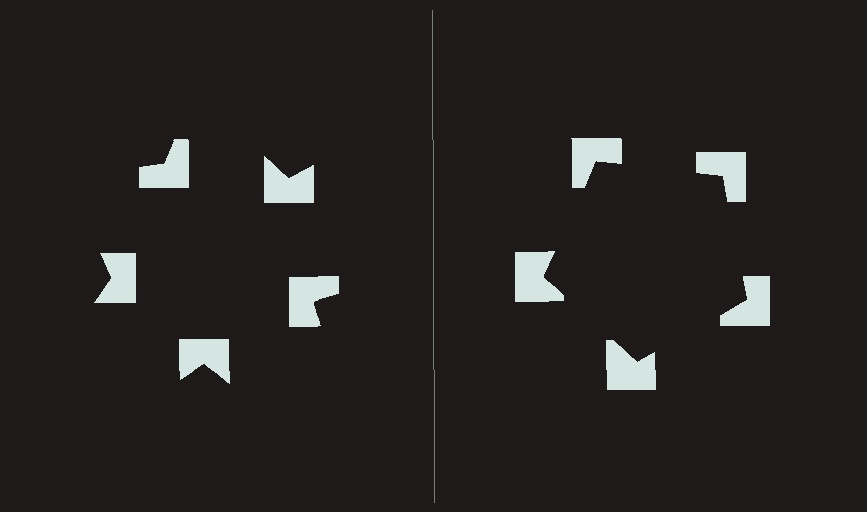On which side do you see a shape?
An illusory pentagon appears on the right side. On the left side the wedge cuts are rotated, so no coherent shape forms.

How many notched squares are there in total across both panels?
10 — 5 on each side.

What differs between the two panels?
The notched squares are positioned identically on both sides; only the wedge orientations differ. On the right they align to a pentagon; on the left they are misaligned.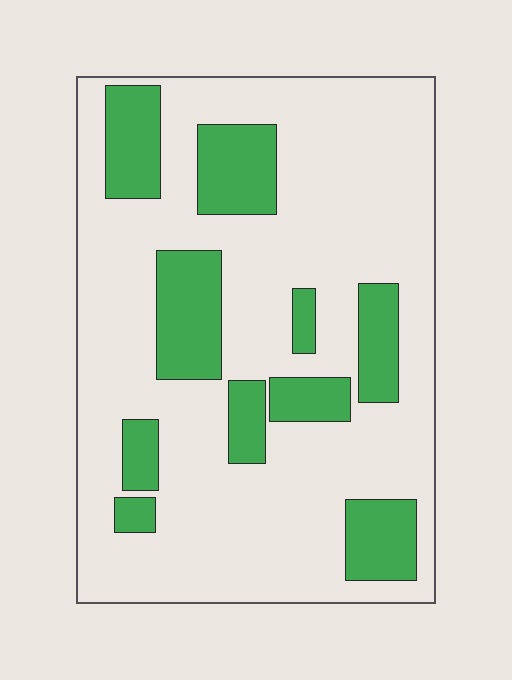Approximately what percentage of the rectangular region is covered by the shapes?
Approximately 25%.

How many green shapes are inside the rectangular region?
10.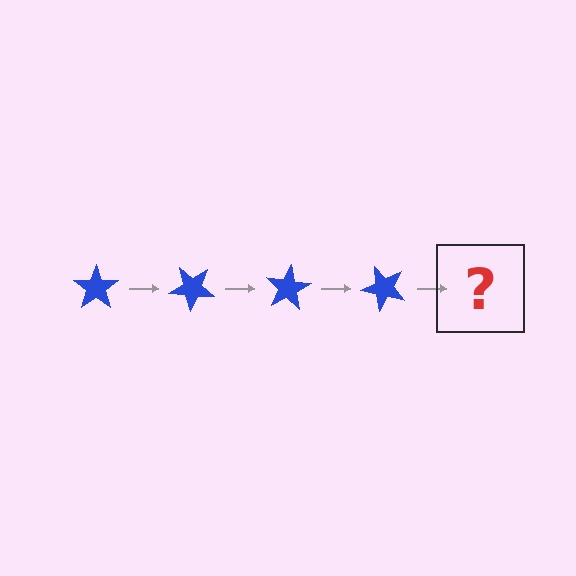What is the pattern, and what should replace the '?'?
The pattern is that the star rotates 40 degrees each step. The '?' should be a blue star rotated 160 degrees.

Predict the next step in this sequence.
The next step is a blue star rotated 160 degrees.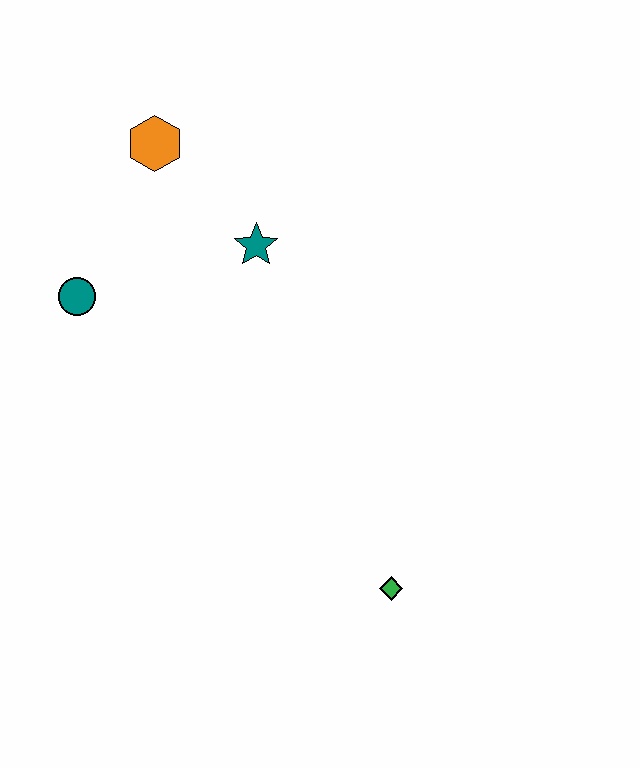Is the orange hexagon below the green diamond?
No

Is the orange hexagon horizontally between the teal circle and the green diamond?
Yes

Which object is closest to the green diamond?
The teal star is closest to the green diamond.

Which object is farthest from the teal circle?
The green diamond is farthest from the teal circle.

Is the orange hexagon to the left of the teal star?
Yes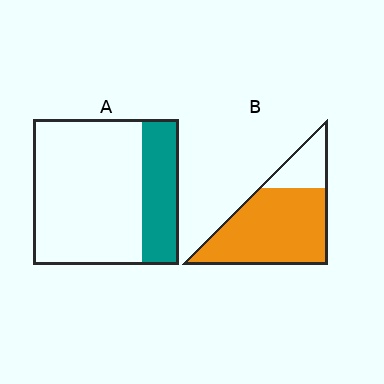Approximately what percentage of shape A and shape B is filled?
A is approximately 25% and B is approximately 75%.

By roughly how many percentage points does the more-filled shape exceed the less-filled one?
By roughly 50 percentage points (B over A).